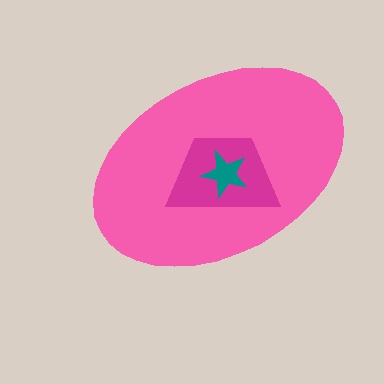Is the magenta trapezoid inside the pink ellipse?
Yes.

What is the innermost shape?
The teal star.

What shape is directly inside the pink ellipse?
The magenta trapezoid.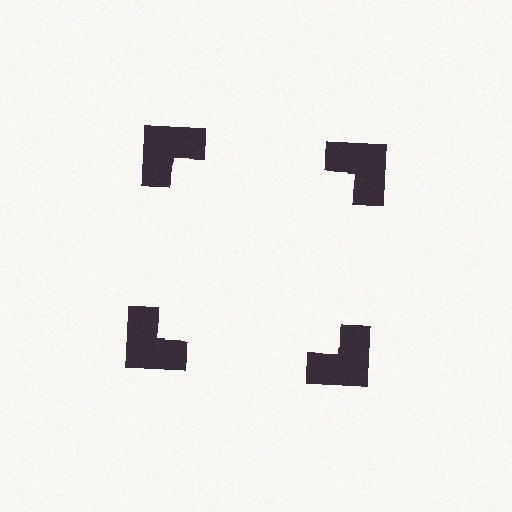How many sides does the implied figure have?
4 sides.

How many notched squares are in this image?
There are 4 — one at each vertex of the illusory square.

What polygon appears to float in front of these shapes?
An illusory square — its edges are inferred from the aligned wedge cuts in the notched squares, not physically drawn.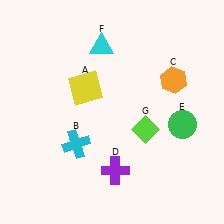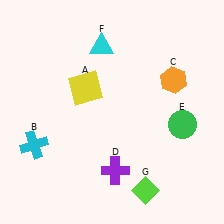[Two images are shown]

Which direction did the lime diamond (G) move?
The lime diamond (G) moved down.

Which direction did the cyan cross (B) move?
The cyan cross (B) moved left.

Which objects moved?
The objects that moved are: the cyan cross (B), the lime diamond (G).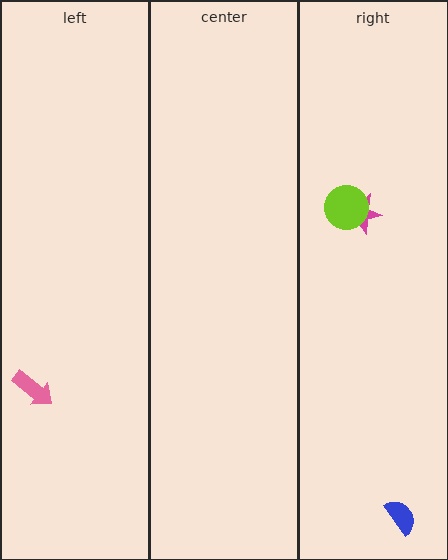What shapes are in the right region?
The magenta star, the blue semicircle, the lime circle.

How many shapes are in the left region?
1.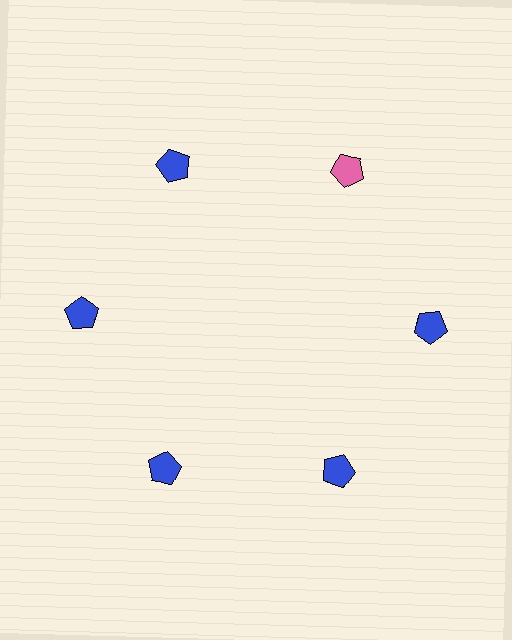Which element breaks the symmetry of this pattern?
The pink pentagon at roughly the 1 o'clock position breaks the symmetry. All other shapes are blue pentagons.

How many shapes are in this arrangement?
There are 6 shapes arranged in a ring pattern.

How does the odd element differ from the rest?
It has a different color: pink instead of blue.